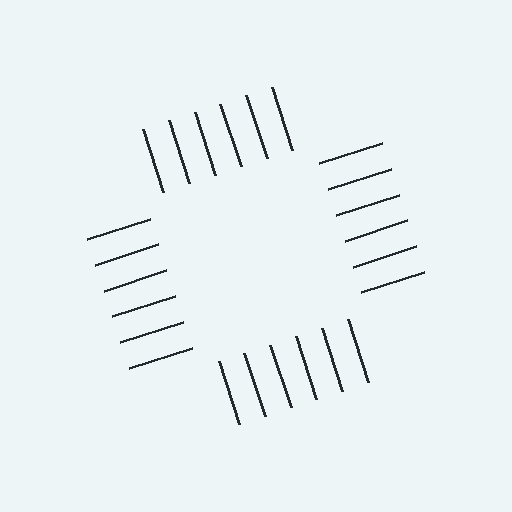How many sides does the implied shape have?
4 sides — the line-ends trace a square.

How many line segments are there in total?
24 — 6 along each of the 4 edges.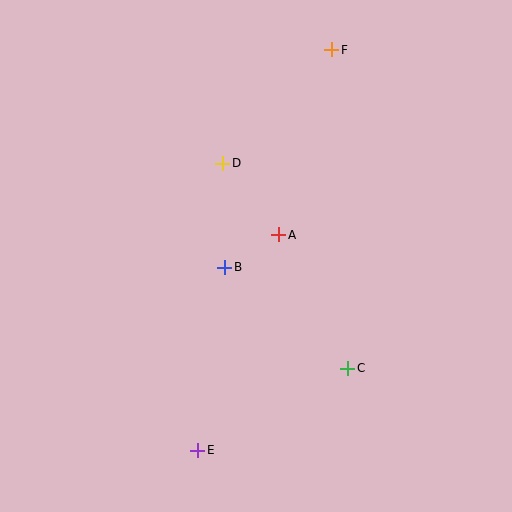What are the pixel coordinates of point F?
Point F is at (332, 50).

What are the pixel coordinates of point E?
Point E is at (198, 450).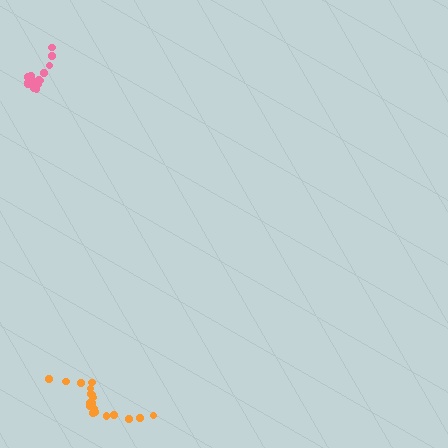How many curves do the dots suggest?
There are 2 distinct paths.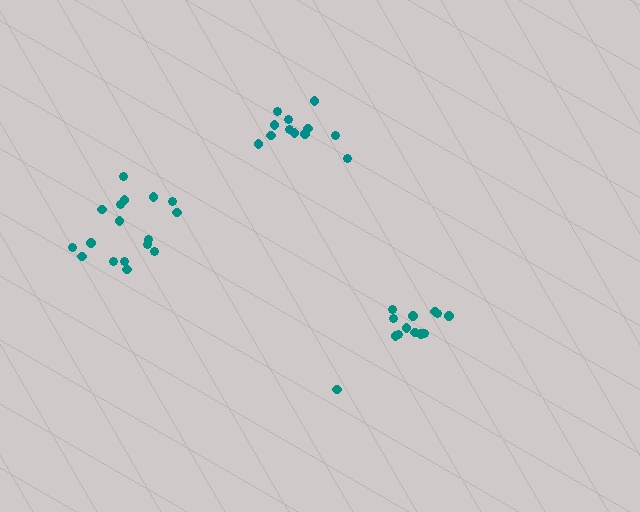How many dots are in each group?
Group 1: 17 dots, Group 2: 13 dots, Group 3: 12 dots (42 total).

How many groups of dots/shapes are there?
There are 3 groups.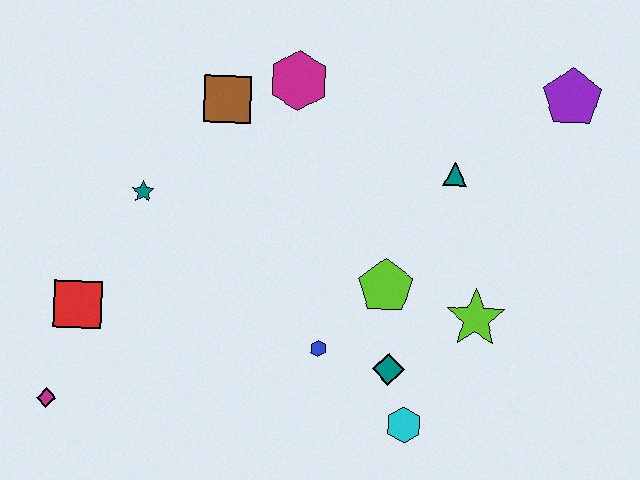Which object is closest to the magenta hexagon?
The brown square is closest to the magenta hexagon.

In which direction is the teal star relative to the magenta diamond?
The teal star is above the magenta diamond.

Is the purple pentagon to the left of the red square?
No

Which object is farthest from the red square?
The purple pentagon is farthest from the red square.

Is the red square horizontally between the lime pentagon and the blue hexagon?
No